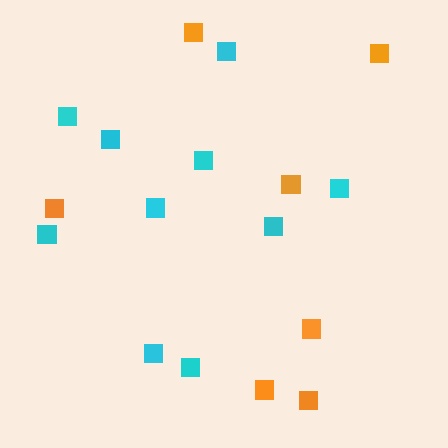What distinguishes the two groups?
There are 2 groups: one group of orange squares (7) and one group of cyan squares (10).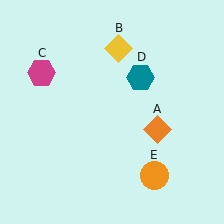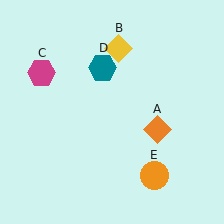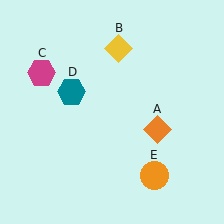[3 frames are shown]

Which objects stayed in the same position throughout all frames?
Orange diamond (object A) and yellow diamond (object B) and magenta hexagon (object C) and orange circle (object E) remained stationary.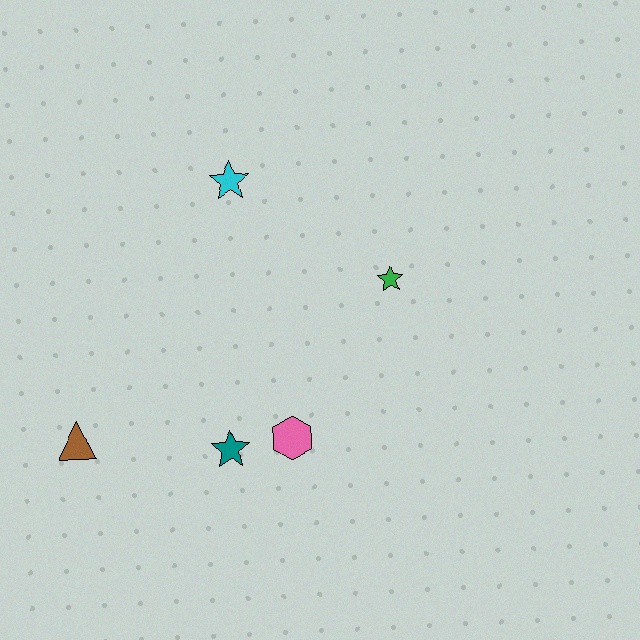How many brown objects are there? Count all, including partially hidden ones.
There is 1 brown object.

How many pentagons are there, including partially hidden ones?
There are no pentagons.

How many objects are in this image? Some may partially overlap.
There are 5 objects.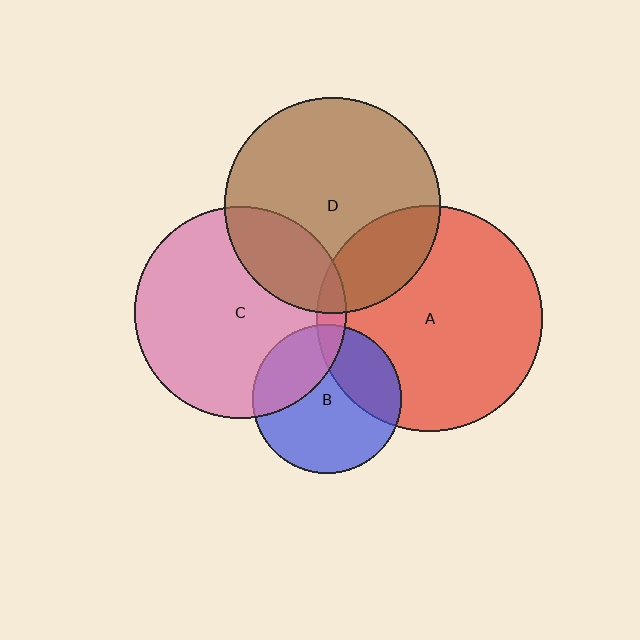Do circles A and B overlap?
Yes.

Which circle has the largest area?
Circle A (red).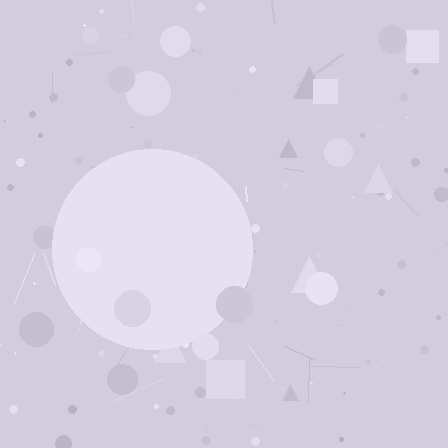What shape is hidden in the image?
A circle is hidden in the image.